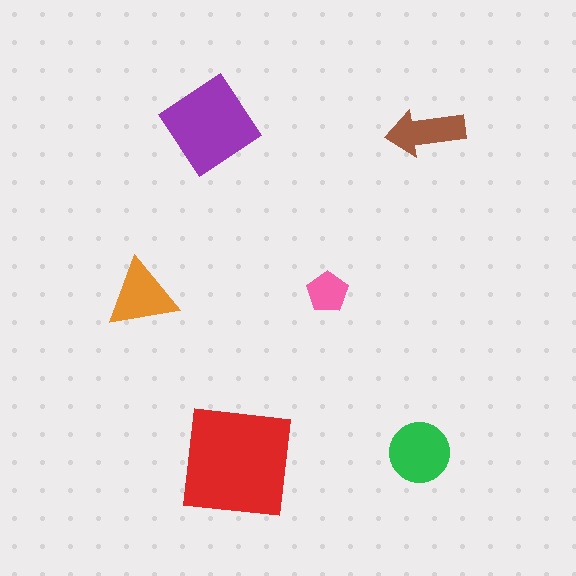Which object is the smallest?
The pink pentagon.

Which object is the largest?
The red square.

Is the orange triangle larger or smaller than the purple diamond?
Smaller.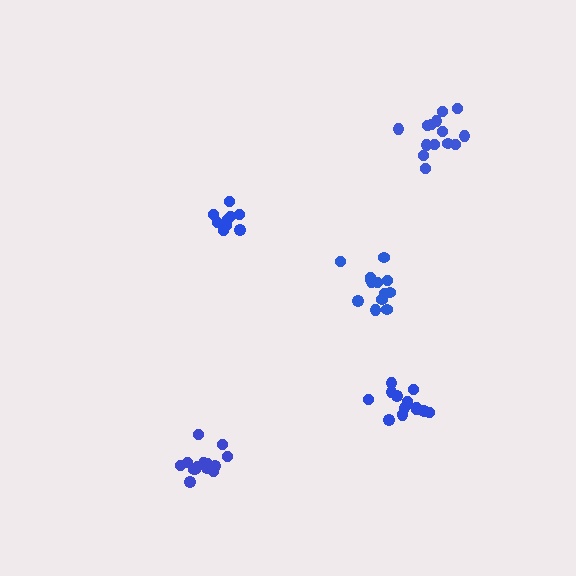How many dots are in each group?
Group 1: 13 dots, Group 2: 15 dots, Group 3: 10 dots, Group 4: 14 dots, Group 5: 14 dots (66 total).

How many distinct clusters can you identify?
There are 5 distinct clusters.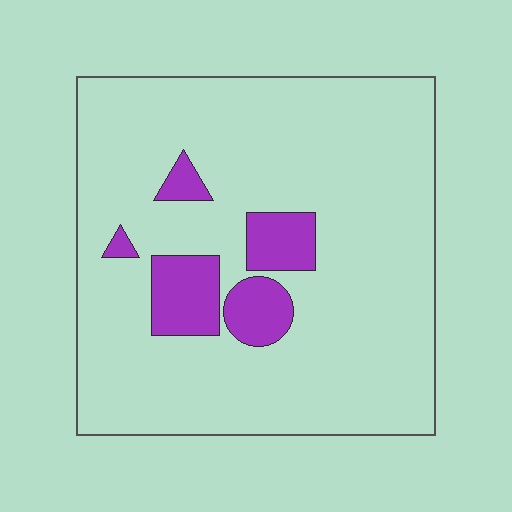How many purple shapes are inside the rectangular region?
5.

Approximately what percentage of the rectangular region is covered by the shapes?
Approximately 10%.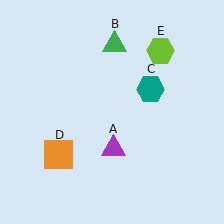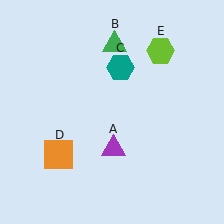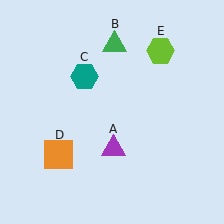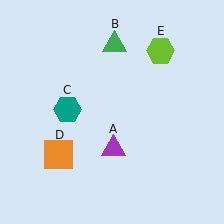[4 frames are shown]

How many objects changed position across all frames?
1 object changed position: teal hexagon (object C).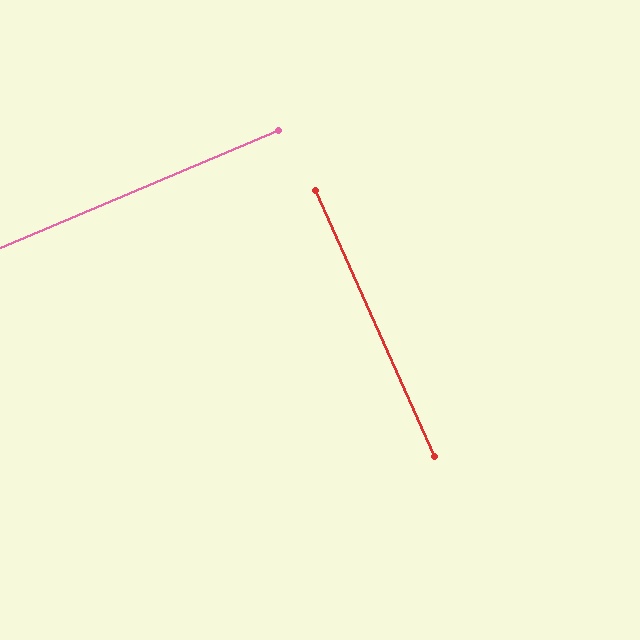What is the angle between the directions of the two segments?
Approximately 89 degrees.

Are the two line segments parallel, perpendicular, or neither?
Perpendicular — they meet at approximately 89°.